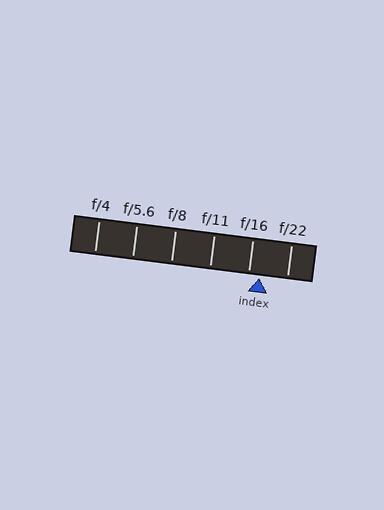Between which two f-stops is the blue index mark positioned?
The index mark is between f/16 and f/22.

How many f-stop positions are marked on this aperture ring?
There are 6 f-stop positions marked.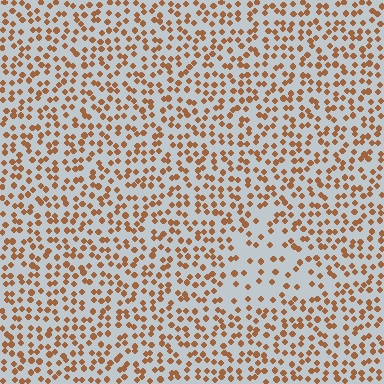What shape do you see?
I see a triangle.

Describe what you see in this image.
The image contains small brown elements arranged at two different densities. A triangle-shaped region is visible where the elements are less densely packed than the surrounding area.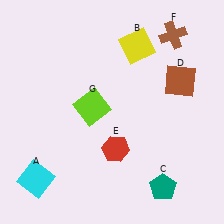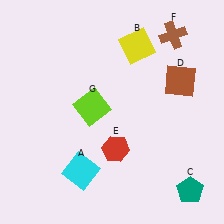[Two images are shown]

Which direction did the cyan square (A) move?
The cyan square (A) moved right.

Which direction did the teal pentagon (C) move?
The teal pentagon (C) moved right.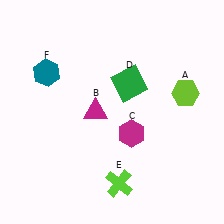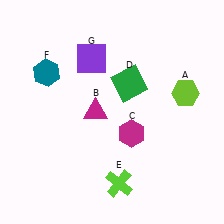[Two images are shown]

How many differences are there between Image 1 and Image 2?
There is 1 difference between the two images.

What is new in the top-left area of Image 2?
A purple square (G) was added in the top-left area of Image 2.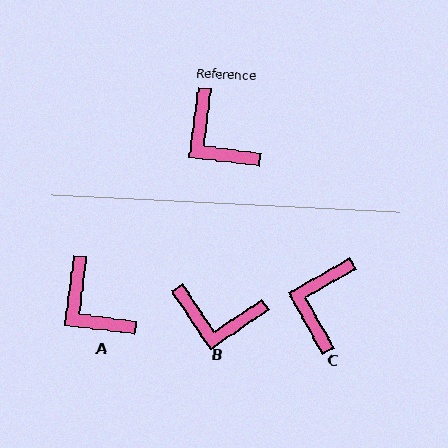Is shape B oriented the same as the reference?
No, it is off by about 41 degrees.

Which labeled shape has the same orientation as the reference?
A.